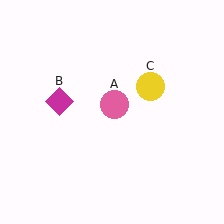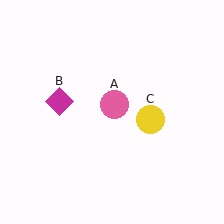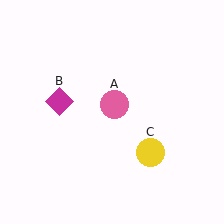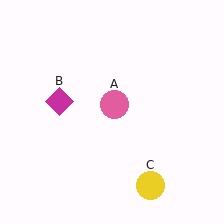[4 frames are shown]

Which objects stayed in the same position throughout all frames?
Pink circle (object A) and magenta diamond (object B) remained stationary.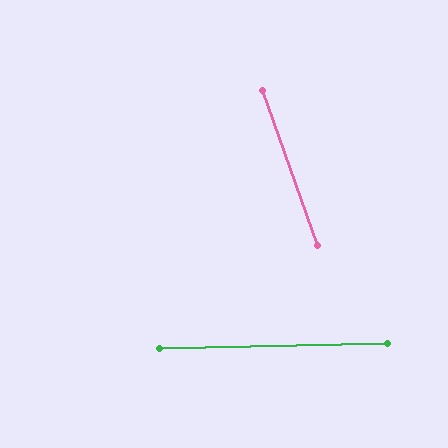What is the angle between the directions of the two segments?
Approximately 71 degrees.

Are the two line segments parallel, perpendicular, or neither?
Neither parallel nor perpendicular — they differ by about 71°.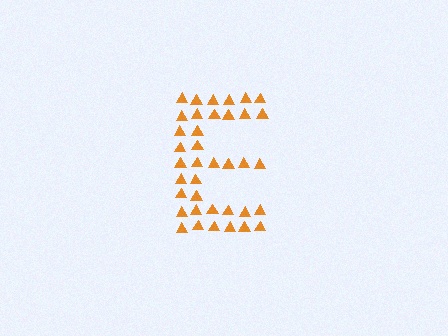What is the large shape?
The large shape is the letter E.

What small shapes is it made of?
It is made of small triangles.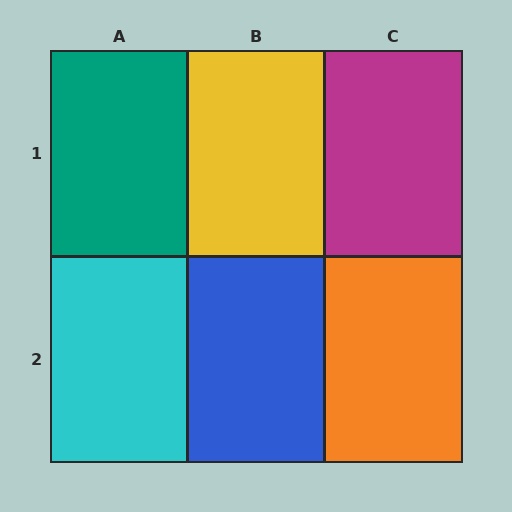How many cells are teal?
1 cell is teal.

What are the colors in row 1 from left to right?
Teal, yellow, magenta.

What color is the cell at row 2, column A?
Cyan.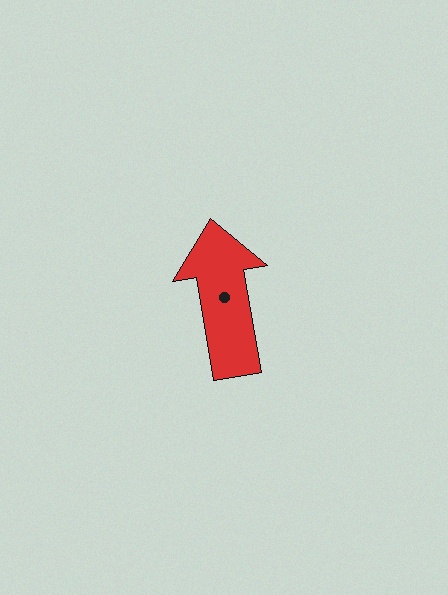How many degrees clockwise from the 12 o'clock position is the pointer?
Approximately 350 degrees.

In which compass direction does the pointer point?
North.